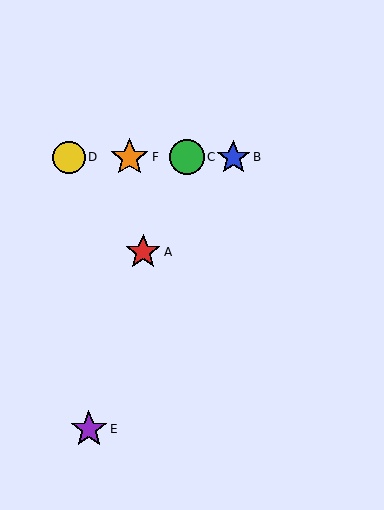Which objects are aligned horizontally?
Objects B, C, D, F are aligned horizontally.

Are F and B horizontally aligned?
Yes, both are at y≈157.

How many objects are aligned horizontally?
4 objects (B, C, D, F) are aligned horizontally.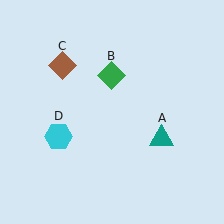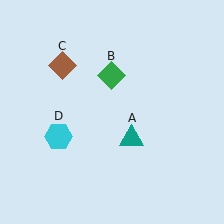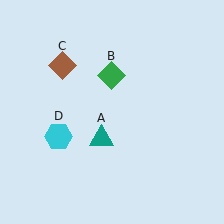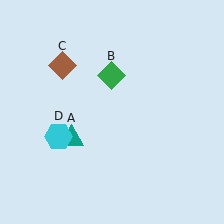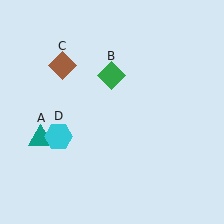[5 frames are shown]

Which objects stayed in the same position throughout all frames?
Green diamond (object B) and brown diamond (object C) and cyan hexagon (object D) remained stationary.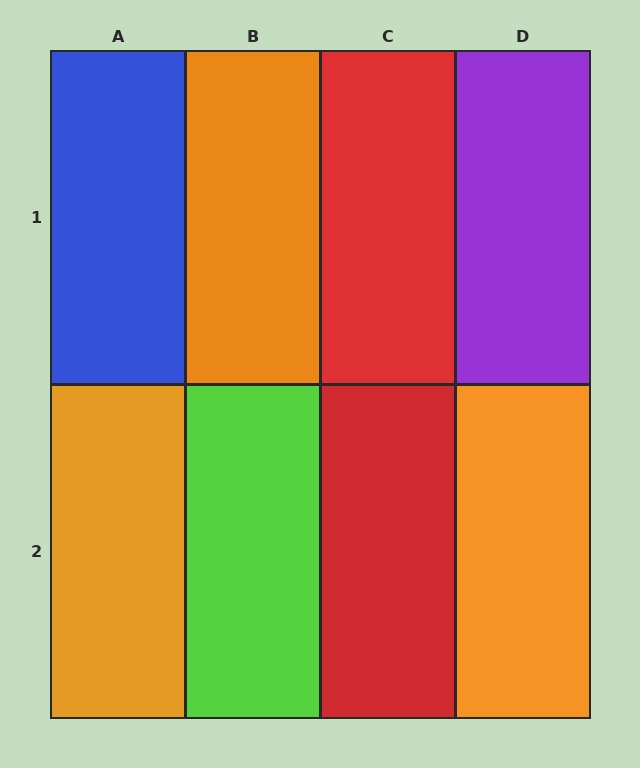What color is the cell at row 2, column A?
Orange.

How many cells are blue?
1 cell is blue.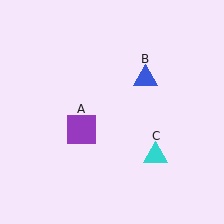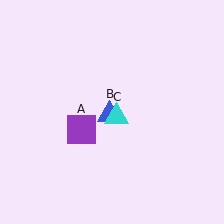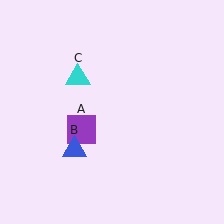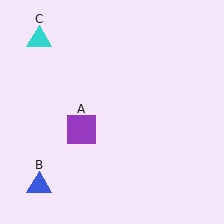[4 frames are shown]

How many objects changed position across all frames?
2 objects changed position: blue triangle (object B), cyan triangle (object C).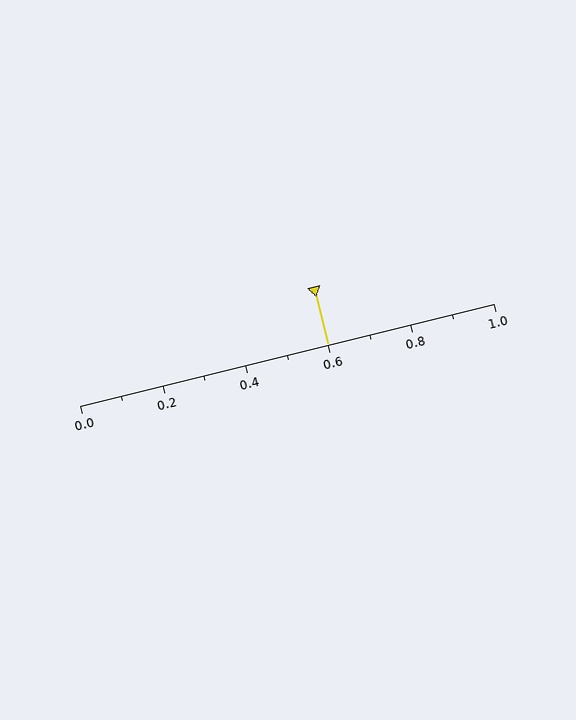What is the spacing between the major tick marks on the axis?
The major ticks are spaced 0.2 apart.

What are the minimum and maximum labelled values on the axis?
The axis runs from 0.0 to 1.0.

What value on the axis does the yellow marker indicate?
The marker indicates approximately 0.6.